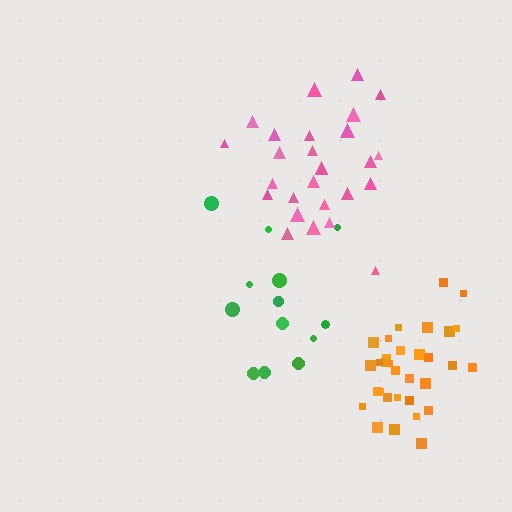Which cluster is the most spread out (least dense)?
Green.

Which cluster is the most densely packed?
Orange.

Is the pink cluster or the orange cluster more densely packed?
Orange.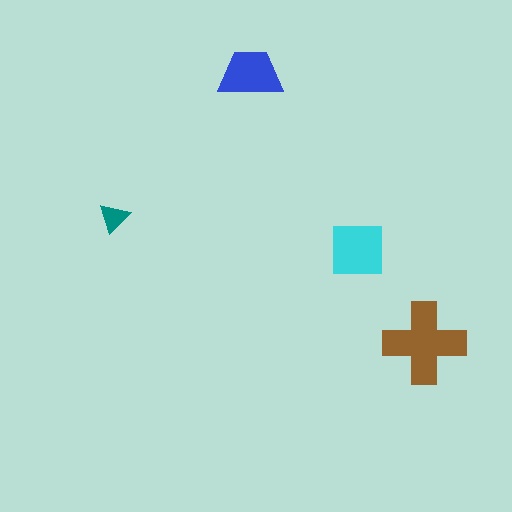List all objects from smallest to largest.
The teal triangle, the blue trapezoid, the cyan square, the brown cross.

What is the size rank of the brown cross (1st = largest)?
1st.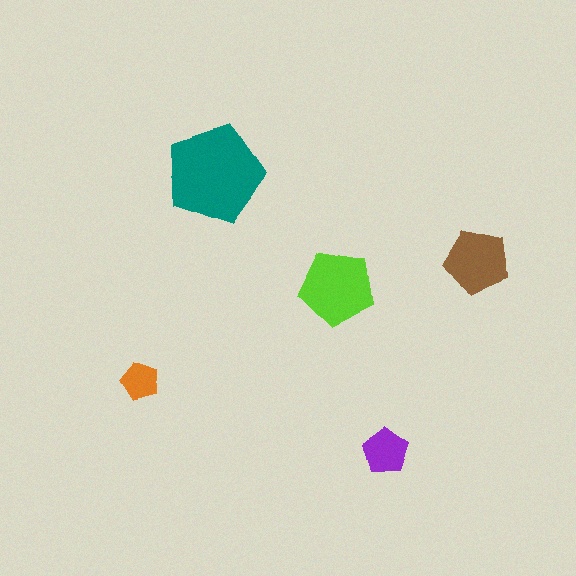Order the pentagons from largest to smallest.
the teal one, the lime one, the brown one, the purple one, the orange one.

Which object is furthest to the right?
The brown pentagon is rightmost.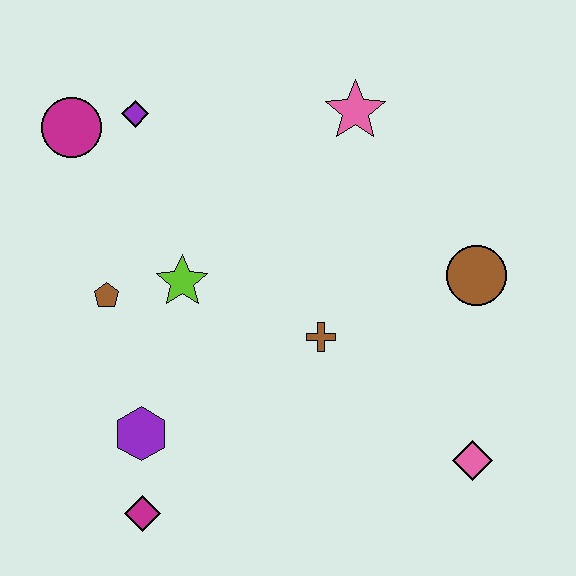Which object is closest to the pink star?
The brown circle is closest to the pink star.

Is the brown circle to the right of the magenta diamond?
Yes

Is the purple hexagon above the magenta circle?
No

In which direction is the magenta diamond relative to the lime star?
The magenta diamond is below the lime star.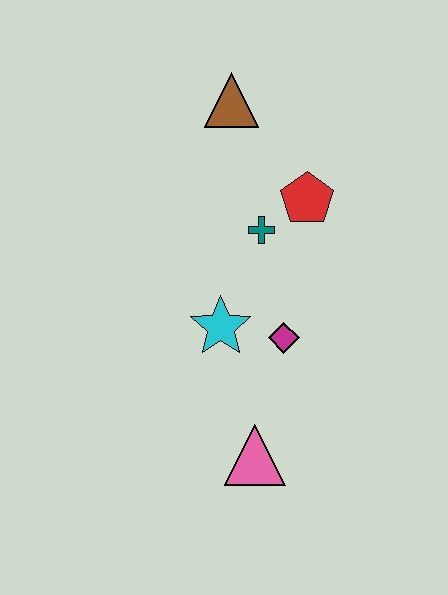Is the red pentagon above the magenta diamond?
Yes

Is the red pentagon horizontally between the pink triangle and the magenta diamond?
No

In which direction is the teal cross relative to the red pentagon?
The teal cross is to the left of the red pentagon.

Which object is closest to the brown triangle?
The red pentagon is closest to the brown triangle.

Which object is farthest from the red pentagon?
The pink triangle is farthest from the red pentagon.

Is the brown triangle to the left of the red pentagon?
Yes